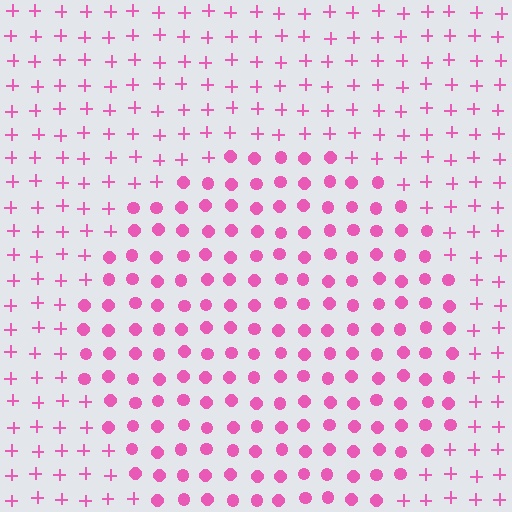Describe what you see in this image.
The image is filled with small pink elements arranged in a uniform grid. A circle-shaped region contains circles, while the surrounding area contains plus signs. The boundary is defined purely by the change in element shape.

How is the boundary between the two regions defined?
The boundary is defined by a change in element shape: circles inside vs. plus signs outside. All elements share the same color and spacing.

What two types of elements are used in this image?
The image uses circles inside the circle region and plus signs outside it.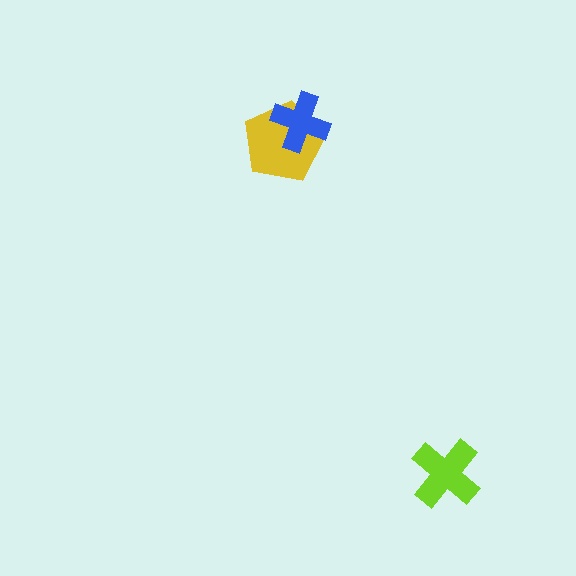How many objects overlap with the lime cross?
0 objects overlap with the lime cross.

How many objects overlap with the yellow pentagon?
1 object overlaps with the yellow pentagon.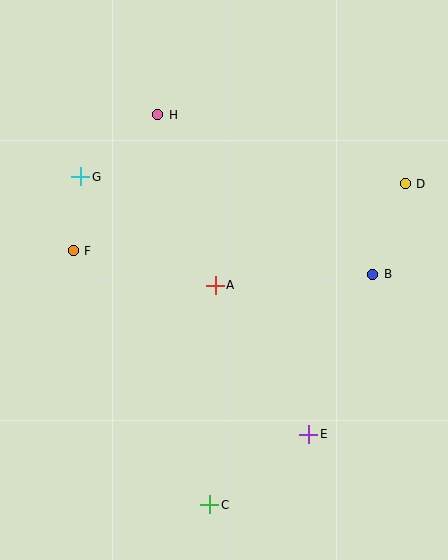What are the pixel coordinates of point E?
Point E is at (309, 434).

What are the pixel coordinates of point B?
Point B is at (373, 274).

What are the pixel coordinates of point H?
Point H is at (158, 115).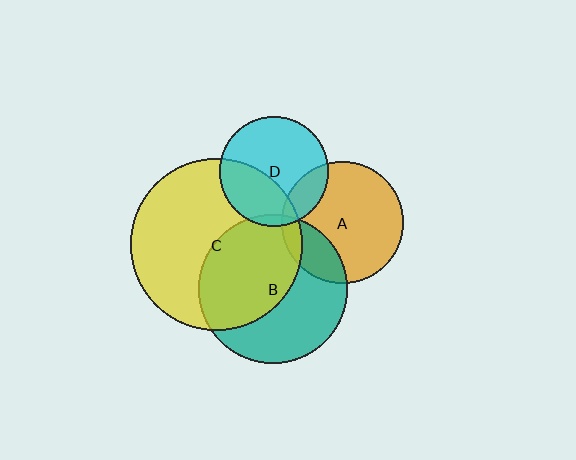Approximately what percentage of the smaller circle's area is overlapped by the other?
Approximately 15%.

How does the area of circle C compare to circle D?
Approximately 2.5 times.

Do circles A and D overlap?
Yes.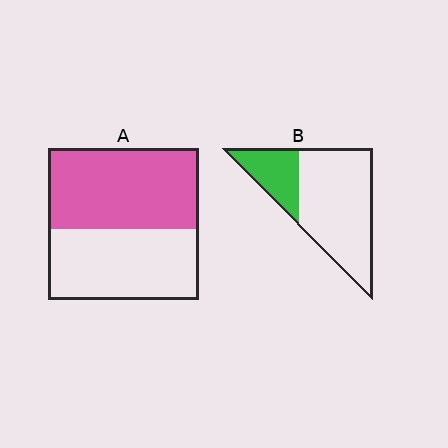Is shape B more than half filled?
No.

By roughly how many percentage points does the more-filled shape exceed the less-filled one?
By roughly 25 percentage points (A over B).